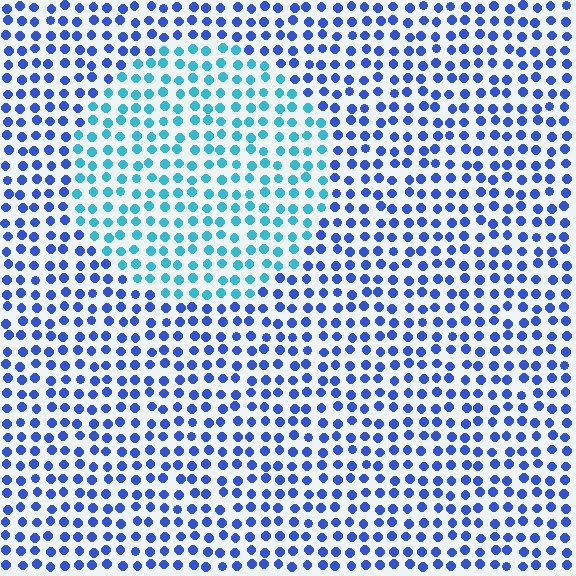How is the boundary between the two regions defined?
The boundary is defined purely by a slight shift in hue (about 41 degrees). Spacing, size, and orientation are identical on both sides.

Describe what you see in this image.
The image is filled with small blue elements in a uniform arrangement. A circle-shaped region is visible where the elements are tinted to a slightly different hue, forming a subtle color boundary.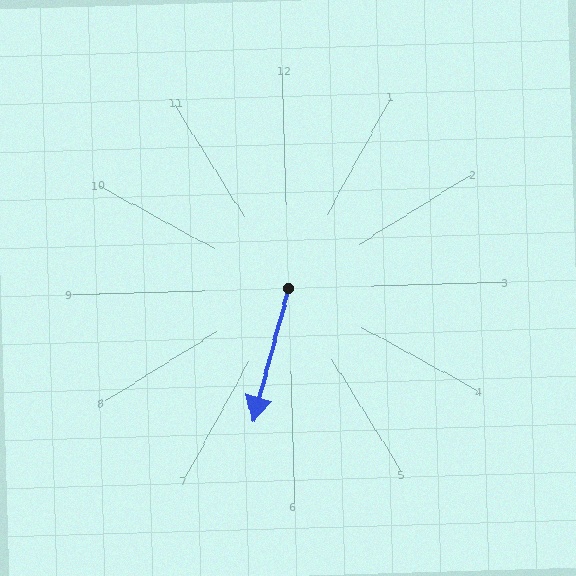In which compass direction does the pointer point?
South.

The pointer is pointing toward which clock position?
Roughly 7 o'clock.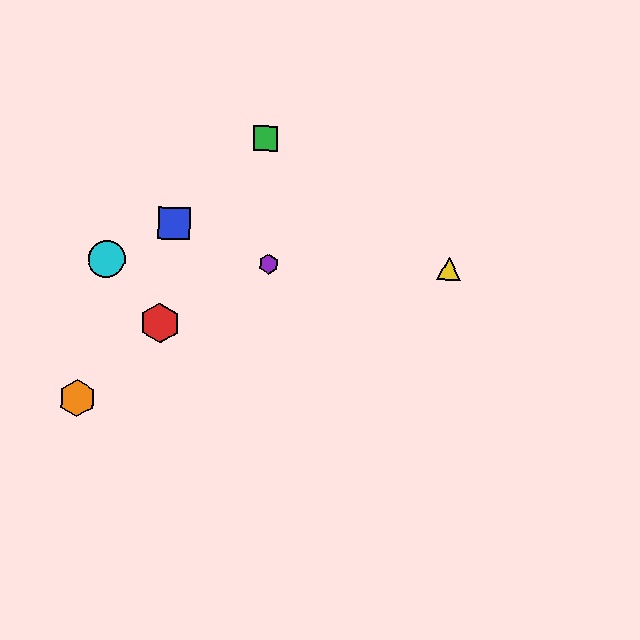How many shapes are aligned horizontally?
3 shapes (the yellow triangle, the purple hexagon, the cyan circle) are aligned horizontally.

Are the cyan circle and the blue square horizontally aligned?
No, the cyan circle is at y≈259 and the blue square is at y≈223.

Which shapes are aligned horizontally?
The yellow triangle, the purple hexagon, the cyan circle are aligned horizontally.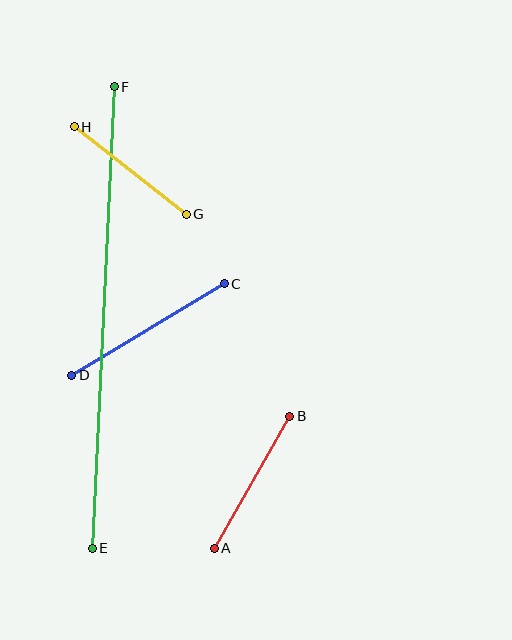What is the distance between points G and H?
The distance is approximately 142 pixels.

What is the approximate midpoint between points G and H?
The midpoint is at approximately (130, 171) pixels.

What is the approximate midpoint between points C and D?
The midpoint is at approximately (148, 329) pixels.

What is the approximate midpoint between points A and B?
The midpoint is at approximately (252, 482) pixels.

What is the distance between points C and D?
The distance is approximately 178 pixels.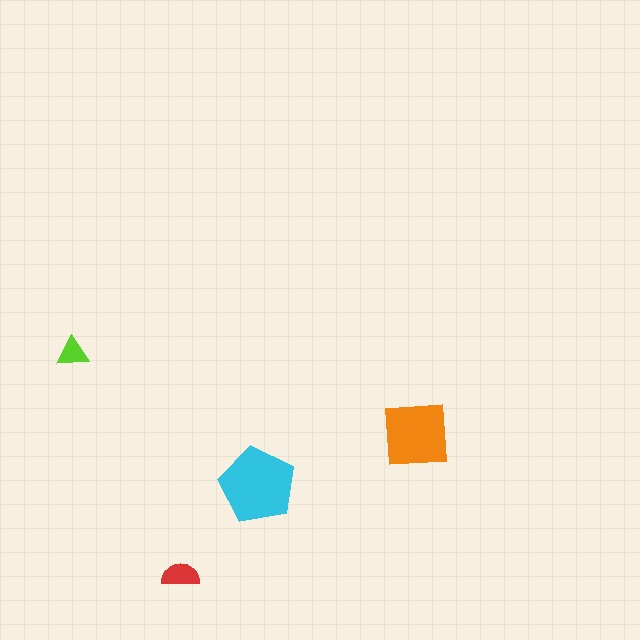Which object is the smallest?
The lime triangle.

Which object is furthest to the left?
The lime triangle is leftmost.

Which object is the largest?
The cyan pentagon.